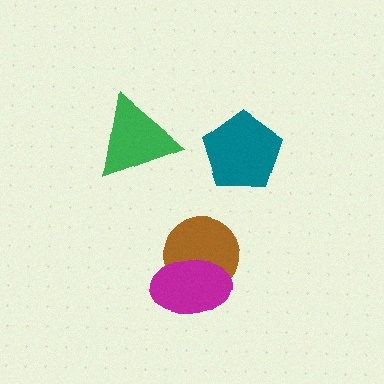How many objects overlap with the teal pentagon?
0 objects overlap with the teal pentagon.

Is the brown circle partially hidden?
Yes, it is partially covered by another shape.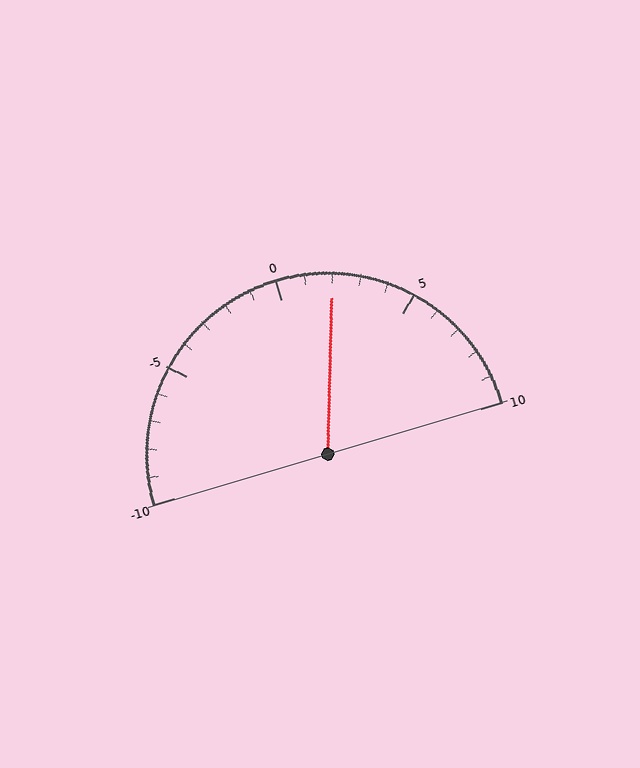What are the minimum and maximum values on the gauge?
The gauge ranges from -10 to 10.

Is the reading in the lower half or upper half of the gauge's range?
The reading is in the upper half of the range (-10 to 10).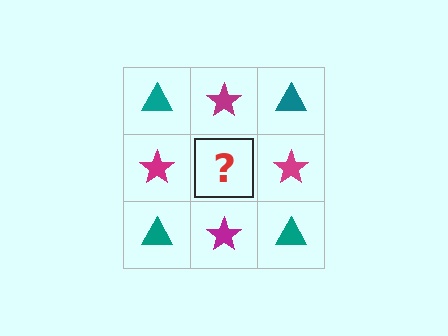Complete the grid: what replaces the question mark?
The question mark should be replaced with a teal triangle.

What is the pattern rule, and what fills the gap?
The rule is that it alternates teal triangle and magenta star in a checkerboard pattern. The gap should be filled with a teal triangle.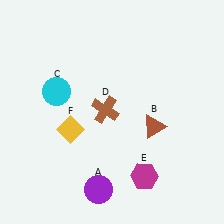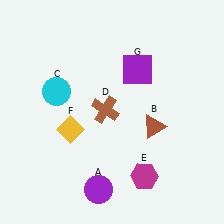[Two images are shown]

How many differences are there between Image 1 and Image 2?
There is 1 difference between the two images.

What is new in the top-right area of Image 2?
A purple square (G) was added in the top-right area of Image 2.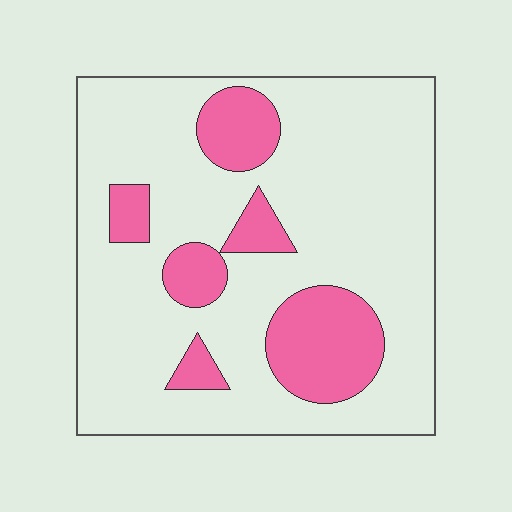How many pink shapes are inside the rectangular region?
6.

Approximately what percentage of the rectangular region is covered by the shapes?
Approximately 20%.